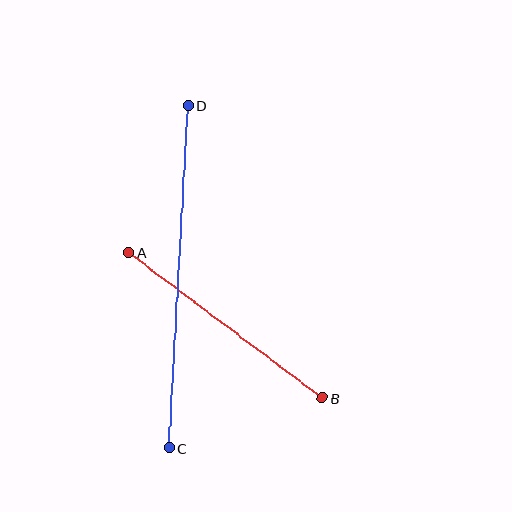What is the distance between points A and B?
The distance is approximately 242 pixels.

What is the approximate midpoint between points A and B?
The midpoint is at approximately (225, 325) pixels.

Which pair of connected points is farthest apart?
Points C and D are farthest apart.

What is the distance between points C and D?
The distance is approximately 343 pixels.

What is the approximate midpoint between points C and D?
The midpoint is at approximately (179, 277) pixels.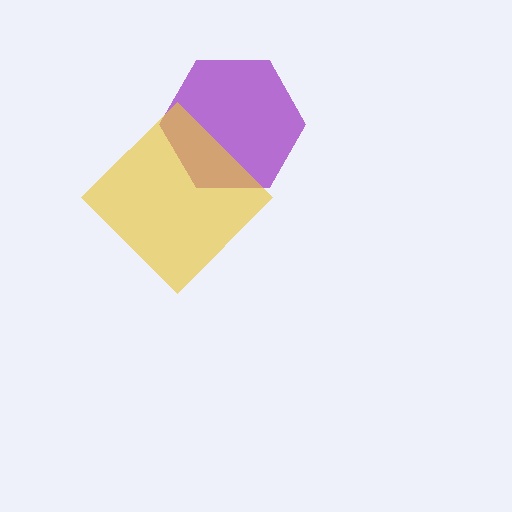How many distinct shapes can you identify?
There are 2 distinct shapes: a purple hexagon, a yellow diamond.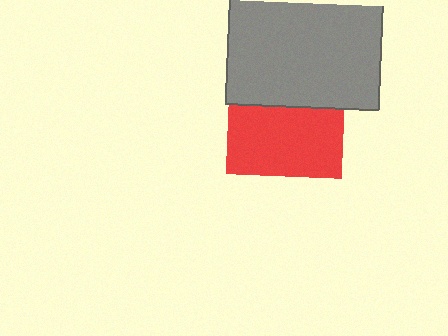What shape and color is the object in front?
The object in front is a gray rectangle.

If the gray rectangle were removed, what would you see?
You would see the complete red square.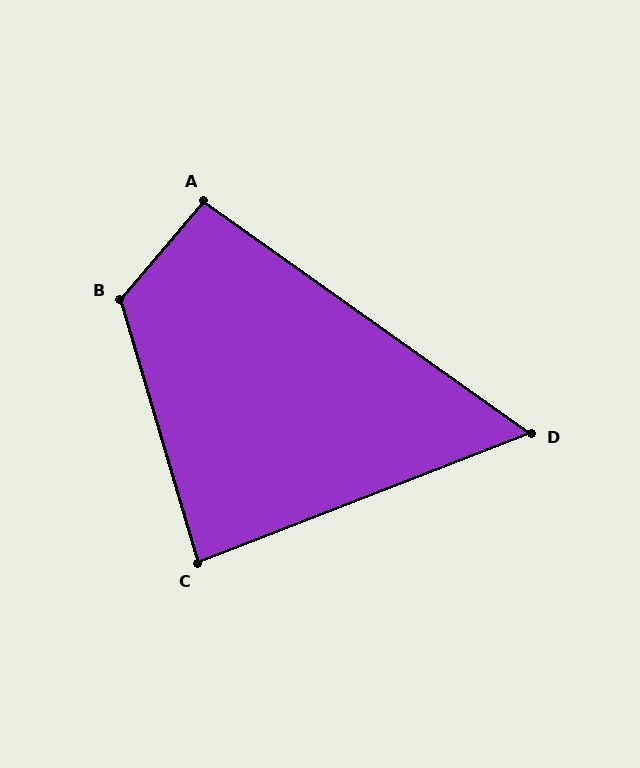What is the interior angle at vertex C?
Approximately 85 degrees (approximately right).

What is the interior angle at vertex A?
Approximately 95 degrees (approximately right).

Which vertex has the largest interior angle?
B, at approximately 123 degrees.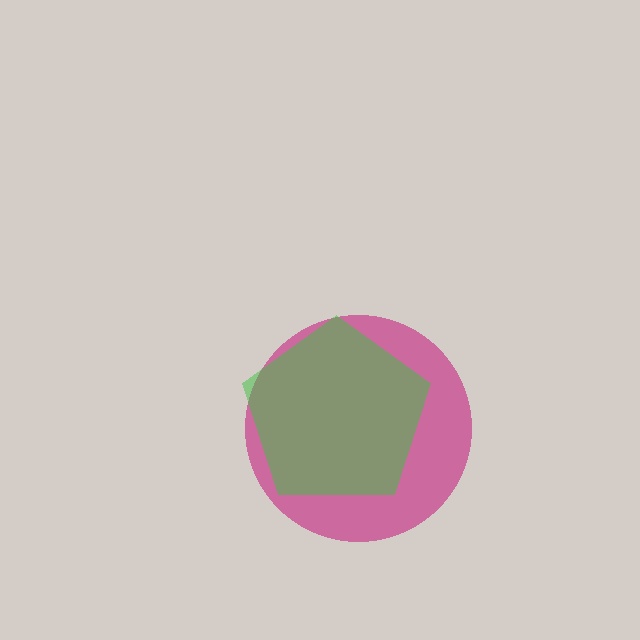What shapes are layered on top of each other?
The layered shapes are: a magenta circle, a green pentagon.